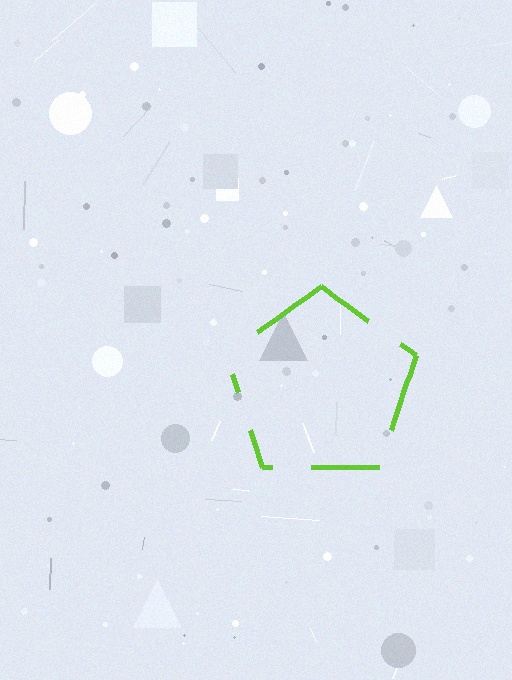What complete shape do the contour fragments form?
The contour fragments form a pentagon.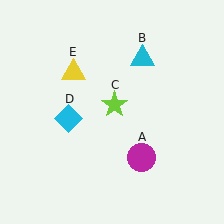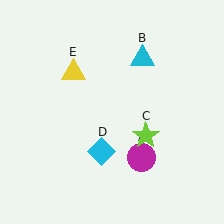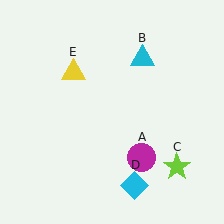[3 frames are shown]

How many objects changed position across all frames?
2 objects changed position: lime star (object C), cyan diamond (object D).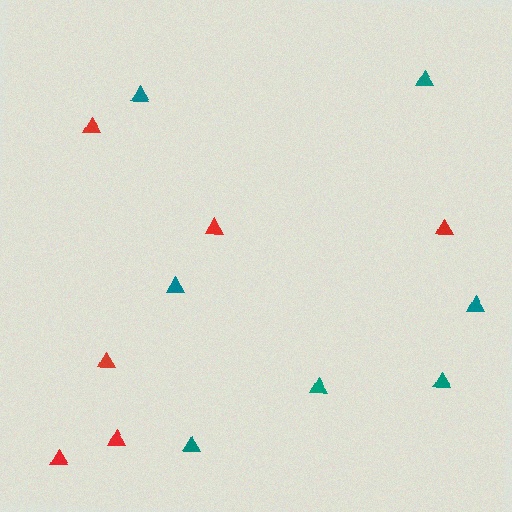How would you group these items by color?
There are 2 groups: one group of red triangles (6) and one group of teal triangles (7).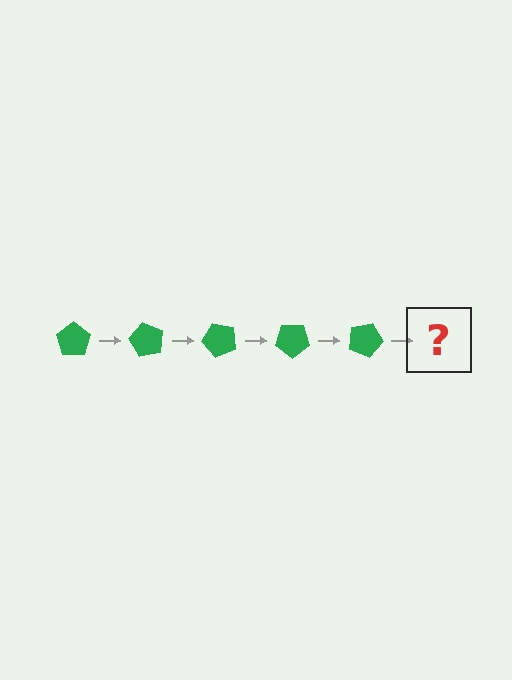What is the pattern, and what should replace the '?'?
The pattern is that the pentagon rotates 60 degrees each step. The '?' should be a green pentagon rotated 300 degrees.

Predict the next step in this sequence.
The next step is a green pentagon rotated 300 degrees.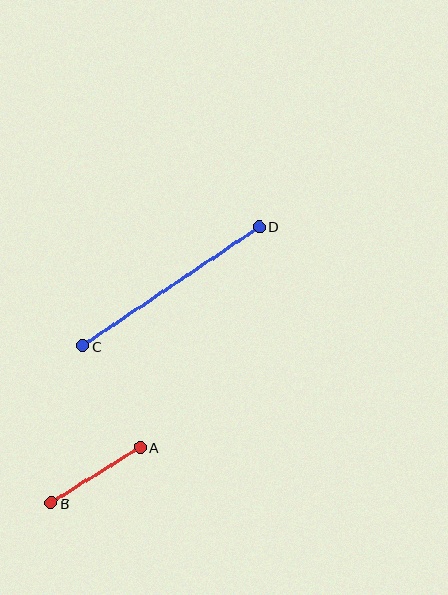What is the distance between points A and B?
The distance is approximately 104 pixels.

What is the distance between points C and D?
The distance is approximately 213 pixels.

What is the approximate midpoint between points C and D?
The midpoint is at approximately (171, 286) pixels.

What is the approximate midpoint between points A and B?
The midpoint is at approximately (96, 475) pixels.